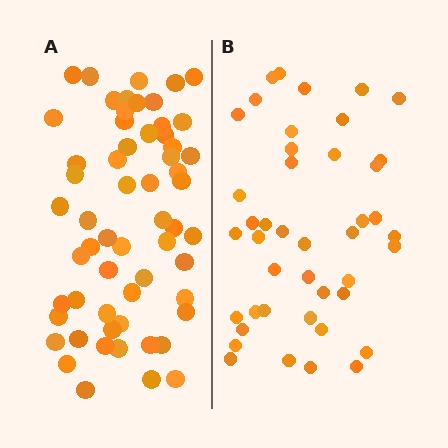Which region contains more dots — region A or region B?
Region A (the left region) has more dots.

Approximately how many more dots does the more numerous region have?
Region A has approximately 15 more dots than region B.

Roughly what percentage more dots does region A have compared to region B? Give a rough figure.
About 35% more.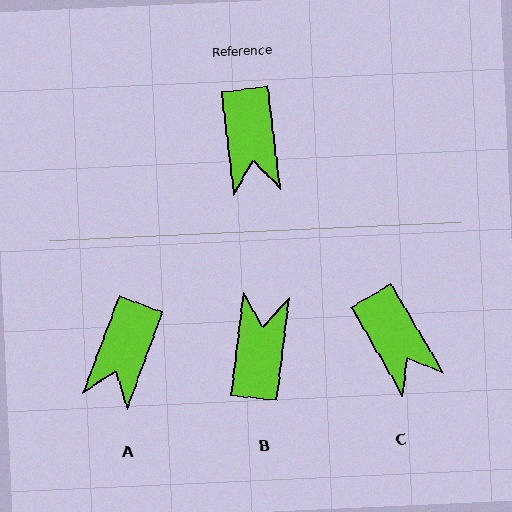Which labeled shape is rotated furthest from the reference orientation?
B, about 167 degrees away.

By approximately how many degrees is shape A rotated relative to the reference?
Approximately 27 degrees clockwise.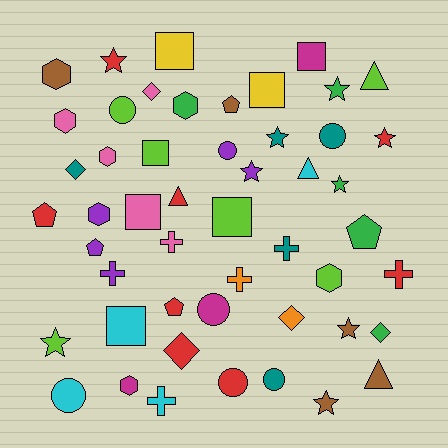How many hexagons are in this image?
There are 7 hexagons.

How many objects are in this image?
There are 50 objects.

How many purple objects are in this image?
There are 5 purple objects.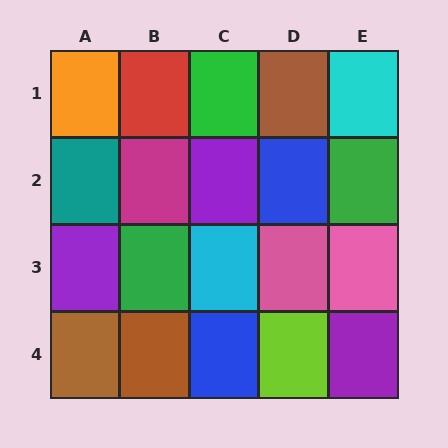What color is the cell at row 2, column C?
Purple.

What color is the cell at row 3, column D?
Pink.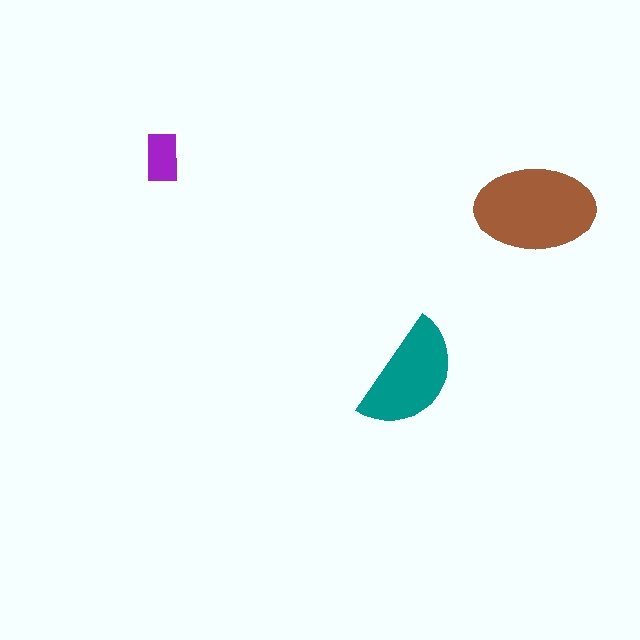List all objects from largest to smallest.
The brown ellipse, the teal semicircle, the purple rectangle.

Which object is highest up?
The purple rectangle is topmost.